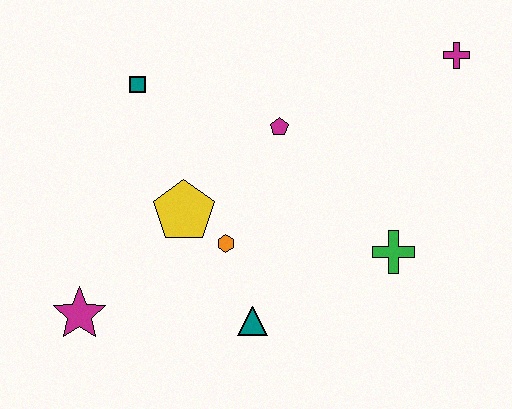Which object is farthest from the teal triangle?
The magenta cross is farthest from the teal triangle.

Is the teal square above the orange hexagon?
Yes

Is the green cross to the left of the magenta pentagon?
No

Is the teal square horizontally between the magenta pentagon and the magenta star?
Yes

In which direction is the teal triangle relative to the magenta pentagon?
The teal triangle is below the magenta pentagon.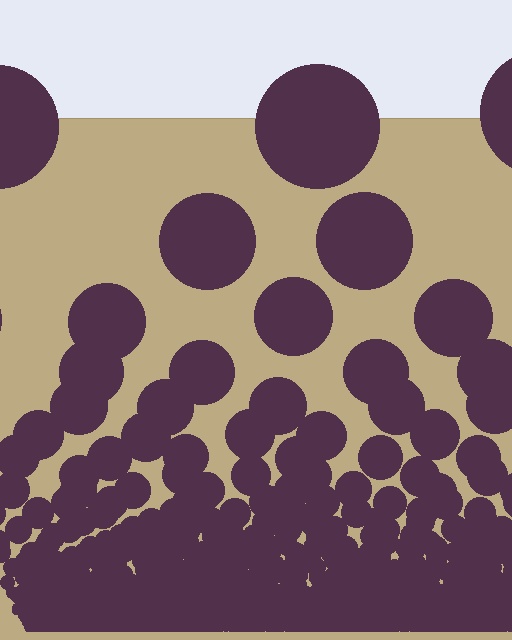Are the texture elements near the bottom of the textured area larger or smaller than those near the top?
Smaller. The gradient is inverted — elements near the bottom are smaller and denser.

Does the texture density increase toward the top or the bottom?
Density increases toward the bottom.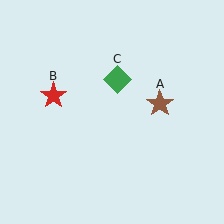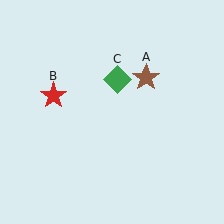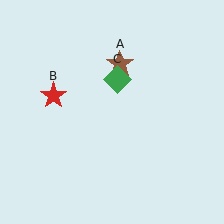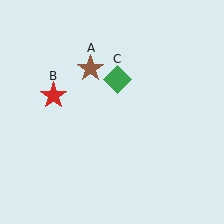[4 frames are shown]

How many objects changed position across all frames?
1 object changed position: brown star (object A).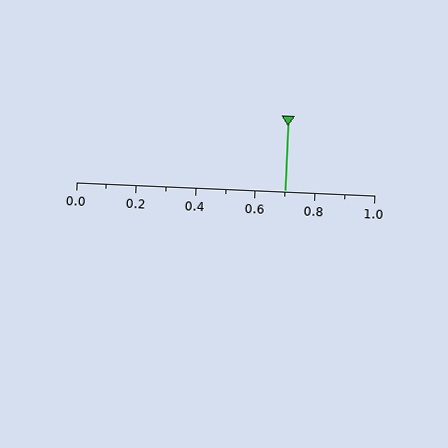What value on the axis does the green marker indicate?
The marker indicates approximately 0.7.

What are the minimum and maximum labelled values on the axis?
The axis runs from 0.0 to 1.0.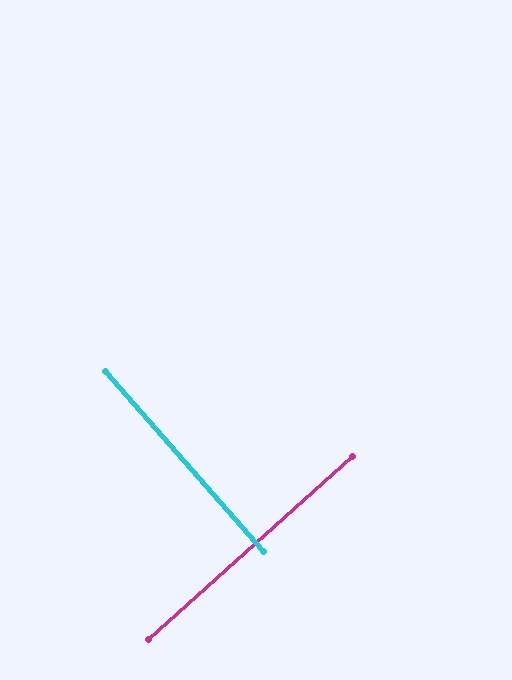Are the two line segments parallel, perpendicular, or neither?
Perpendicular — they meet at approximately 89°.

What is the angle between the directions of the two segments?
Approximately 89 degrees.